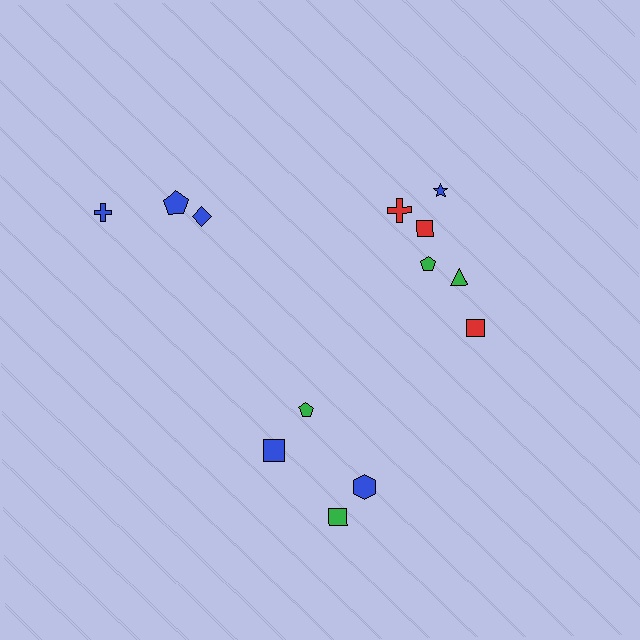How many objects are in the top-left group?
There are 3 objects.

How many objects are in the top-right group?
There are 6 objects.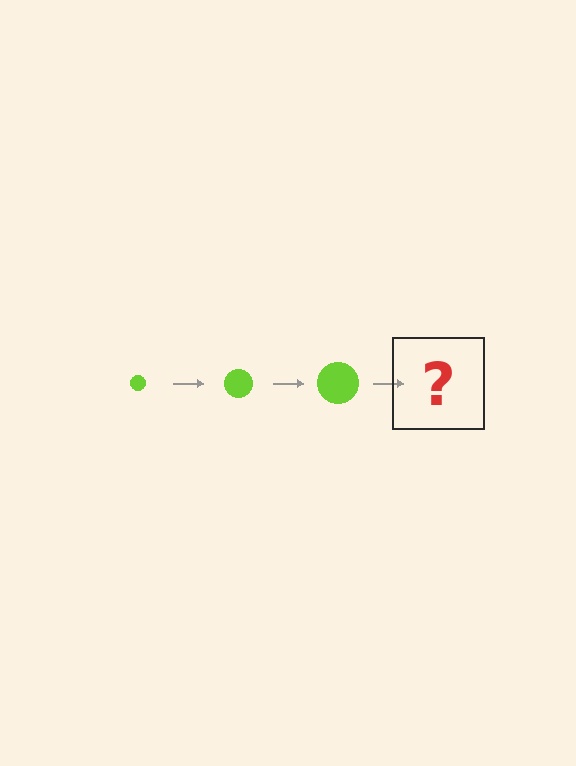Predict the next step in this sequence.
The next step is a lime circle, larger than the previous one.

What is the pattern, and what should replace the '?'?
The pattern is that the circle gets progressively larger each step. The '?' should be a lime circle, larger than the previous one.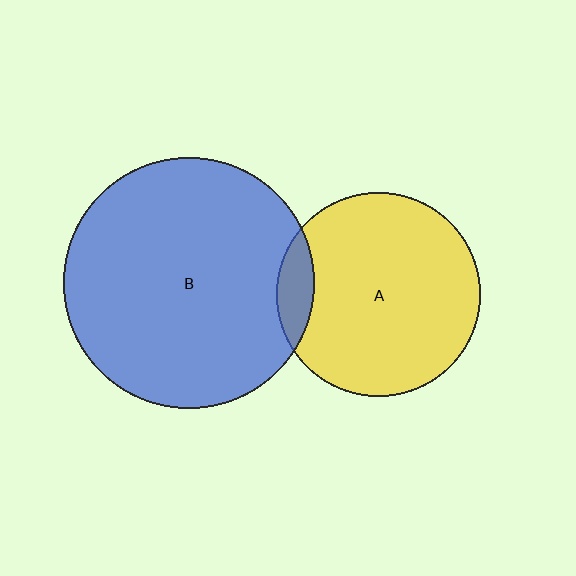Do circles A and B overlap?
Yes.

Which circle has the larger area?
Circle B (blue).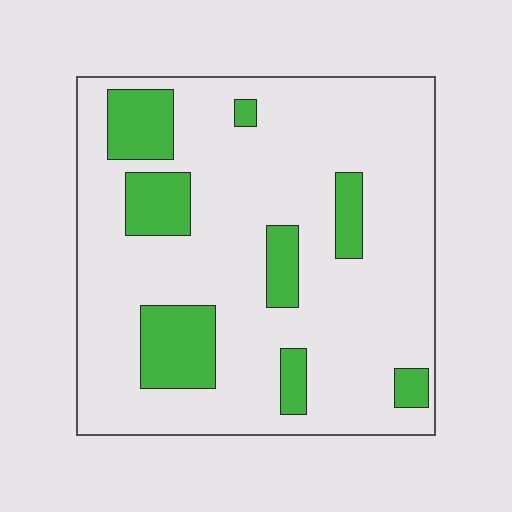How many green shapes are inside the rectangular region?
8.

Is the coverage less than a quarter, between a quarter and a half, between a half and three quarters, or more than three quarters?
Less than a quarter.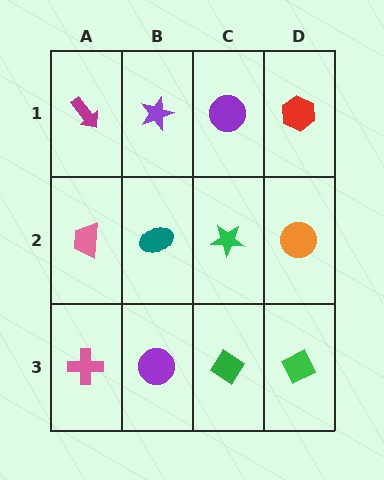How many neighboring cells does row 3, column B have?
3.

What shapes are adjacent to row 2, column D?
A red hexagon (row 1, column D), a green diamond (row 3, column D), a green star (row 2, column C).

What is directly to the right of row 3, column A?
A purple circle.